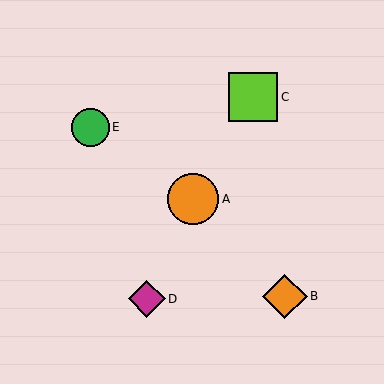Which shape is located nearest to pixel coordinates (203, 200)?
The orange circle (labeled A) at (193, 199) is nearest to that location.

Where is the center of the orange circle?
The center of the orange circle is at (193, 199).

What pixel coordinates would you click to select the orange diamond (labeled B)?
Click at (285, 296) to select the orange diamond B.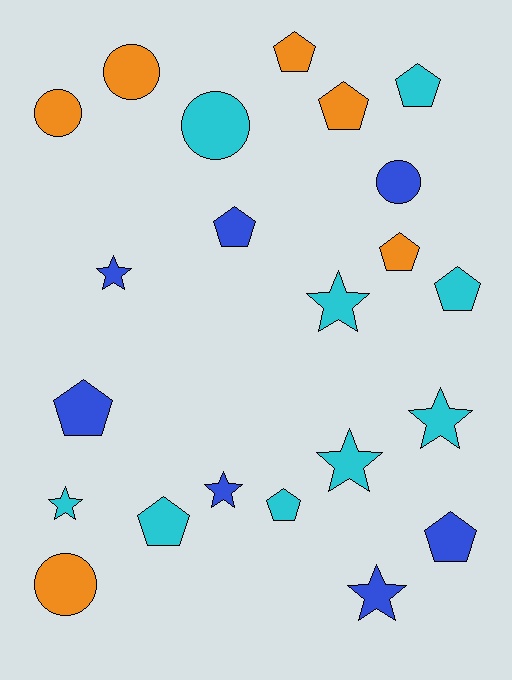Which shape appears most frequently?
Pentagon, with 10 objects.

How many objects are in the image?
There are 22 objects.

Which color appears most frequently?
Cyan, with 9 objects.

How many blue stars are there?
There are 3 blue stars.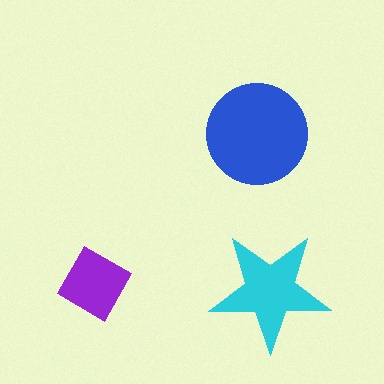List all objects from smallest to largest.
The purple diamond, the cyan star, the blue circle.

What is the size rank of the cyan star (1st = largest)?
2nd.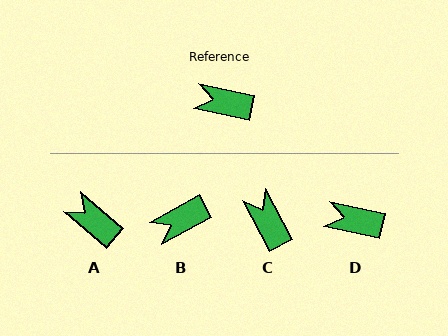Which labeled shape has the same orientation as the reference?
D.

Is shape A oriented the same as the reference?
No, it is off by about 29 degrees.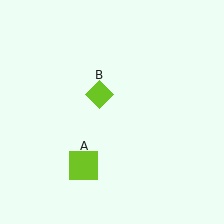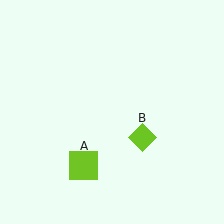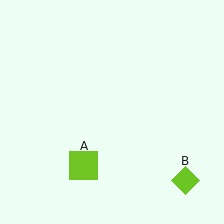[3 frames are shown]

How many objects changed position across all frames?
1 object changed position: lime diamond (object B).